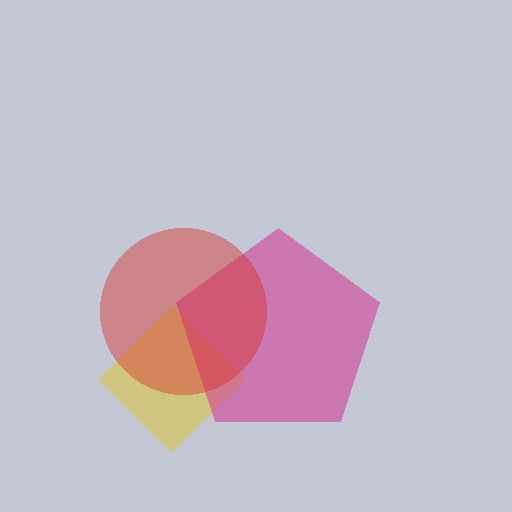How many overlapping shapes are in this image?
There are 3 overlapping shapes in the image.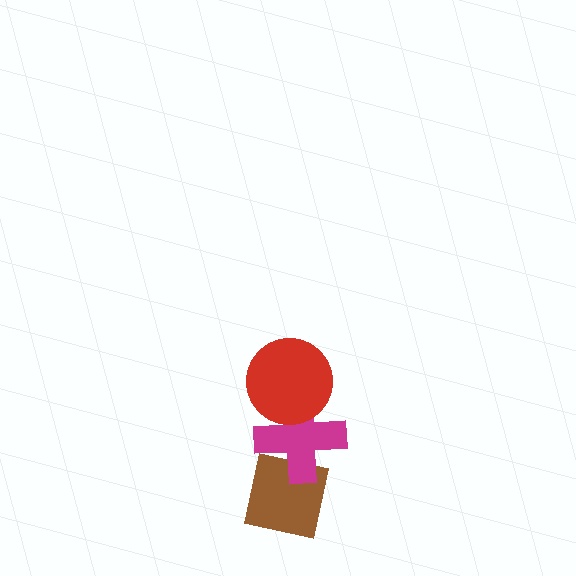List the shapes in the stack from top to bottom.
From top to bottom: the red circle, the magenta cross, the brown square.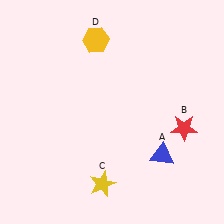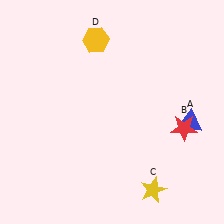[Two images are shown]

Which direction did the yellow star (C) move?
The yellow star (C) moved right.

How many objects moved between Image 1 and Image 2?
2 objects moved between the two images.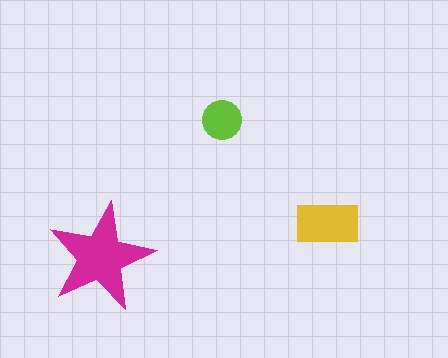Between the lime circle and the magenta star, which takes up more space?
The magenta star.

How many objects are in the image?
There are 3 objects in the image.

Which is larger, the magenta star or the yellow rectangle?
The magenta star.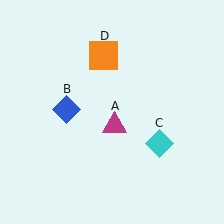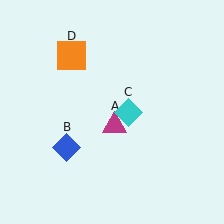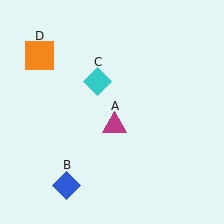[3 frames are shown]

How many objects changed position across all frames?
3 objects changed position: blue diamond (object B), cyan diamond (object C), orange square (object D).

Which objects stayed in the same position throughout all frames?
Magenta triangle (object A) remained stationary.